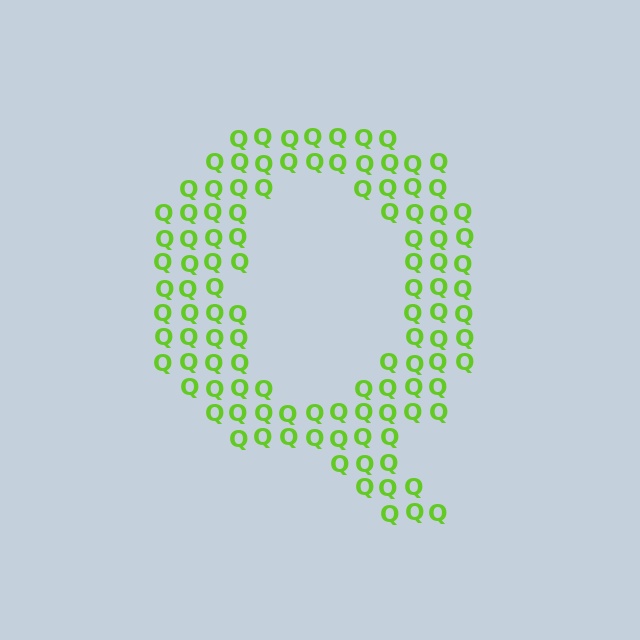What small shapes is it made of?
It is made of small letter Q's.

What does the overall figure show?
The overall figure shows the letter Q.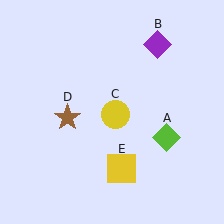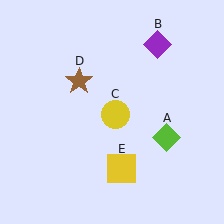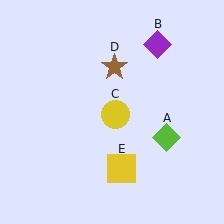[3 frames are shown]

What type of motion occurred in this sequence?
The brown star (object D) rotated clockwise around the center of the scene.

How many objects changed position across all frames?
1 object changed position: brown star (object D).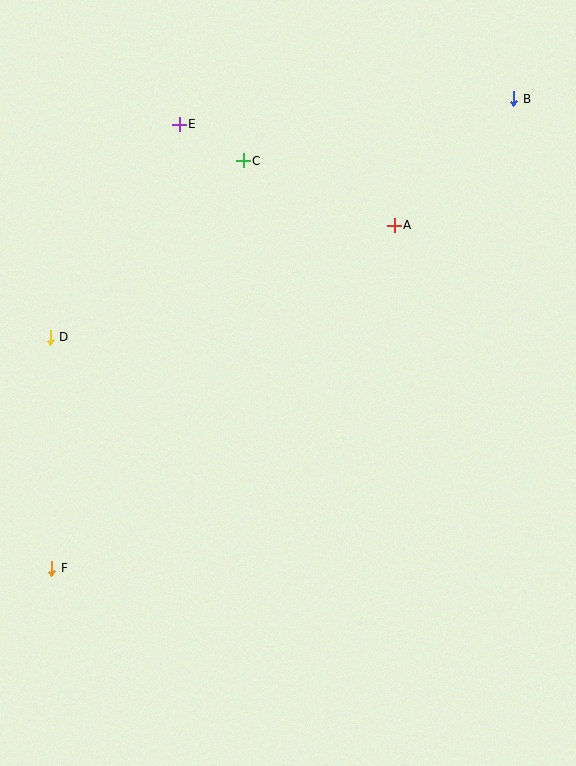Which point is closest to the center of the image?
Point A at (394, 225) is closest to the center.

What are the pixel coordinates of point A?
Point A is at (394, 225).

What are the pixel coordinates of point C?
Point C is at (243, 161).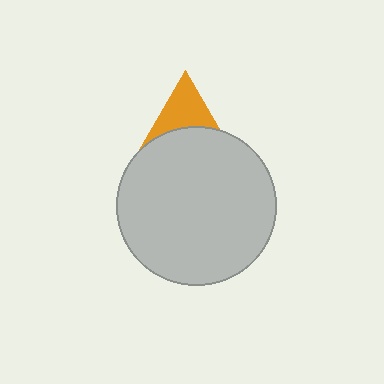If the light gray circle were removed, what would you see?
You would see the complete orange triangle.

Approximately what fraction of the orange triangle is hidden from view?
Roughly 54% of the orange triangle is hidden behind the light gray circle.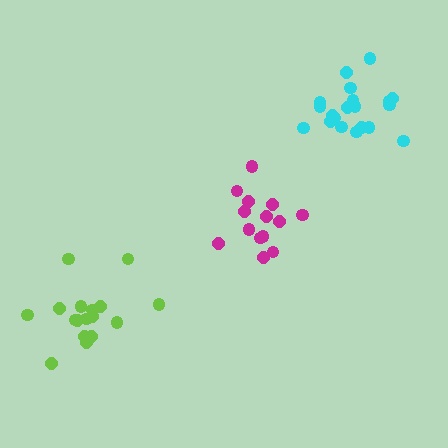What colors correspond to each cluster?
The clusters are colored: cyan, lime, magenta.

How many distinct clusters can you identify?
There are 3 distinct clusters.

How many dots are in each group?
Group 1: 20 dots, Group 2: 18 dots, Group 3: 14 dots (52 total).